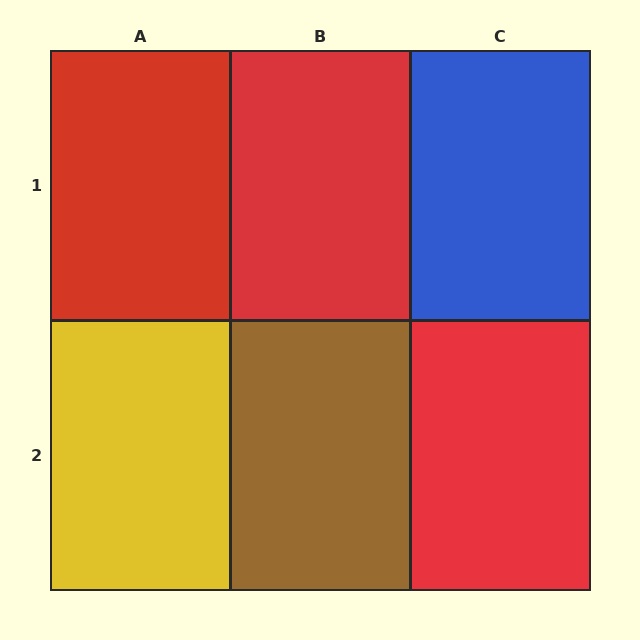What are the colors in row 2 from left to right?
Yellow, brown, red.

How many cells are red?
3 cells are red.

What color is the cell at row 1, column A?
Red.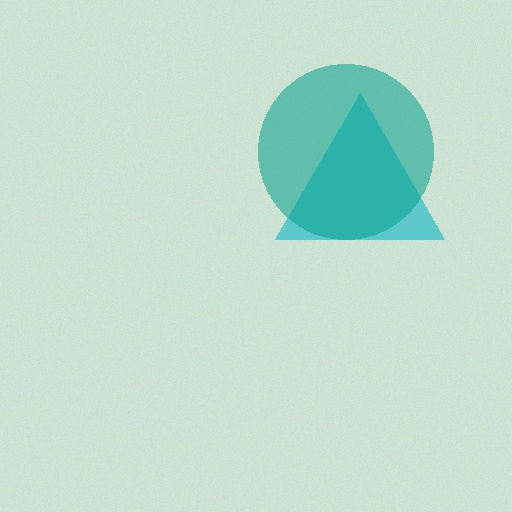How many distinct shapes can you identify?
There are 2 distinct shapes: a cyan triangle, a teal circle.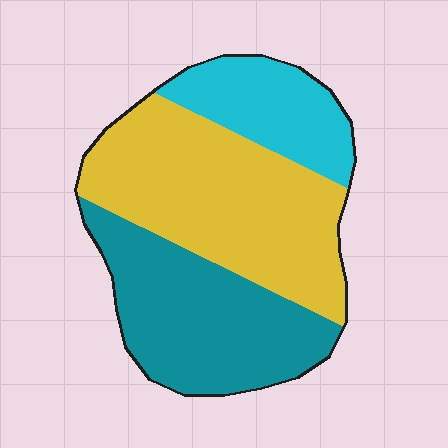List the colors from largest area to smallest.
From largest to smallest: yellow, teal, cyan.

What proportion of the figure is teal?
Teal takes up about three eighths (3/8) of the figure.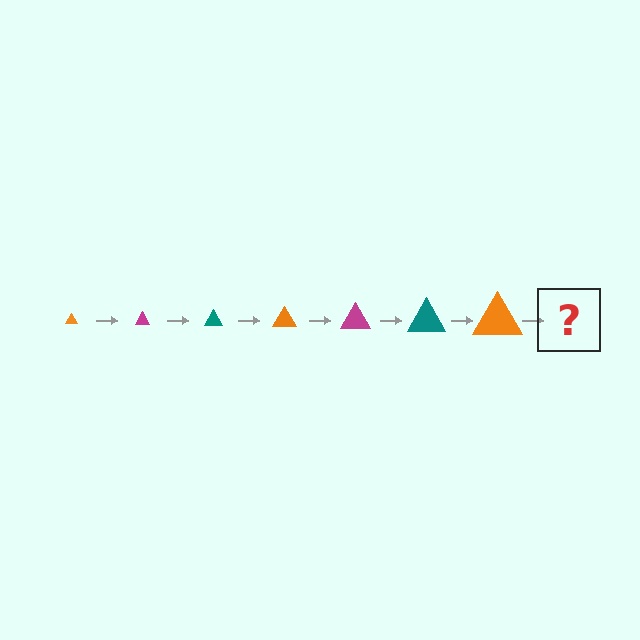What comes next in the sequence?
The next element should be a magenta triangle, larger than the previous one.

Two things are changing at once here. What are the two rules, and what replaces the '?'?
The two rules are that the triangle grows larger each step and the color cycles through orange, magenta, and teal. The '?' should be a magenta triangle, larger than the previous one.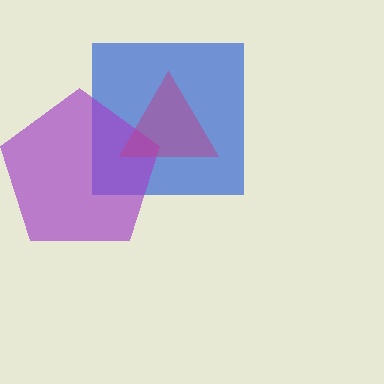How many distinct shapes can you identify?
There are 3 distinct shapes: a blue square, a purple pentagon, a magenta triangle.